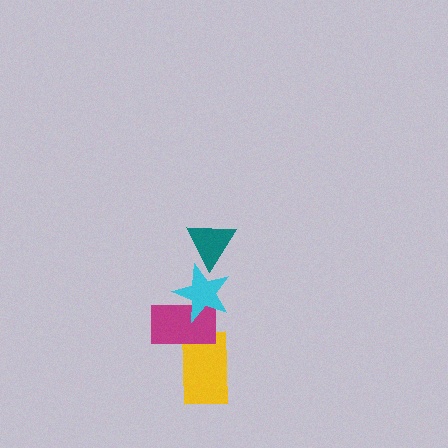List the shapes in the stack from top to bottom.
From top to bottom: the teal triangle, the cyan star, the magenta rectangle, the yellow rectangle.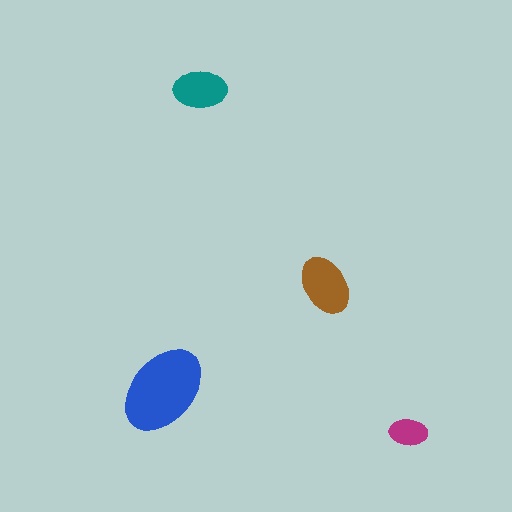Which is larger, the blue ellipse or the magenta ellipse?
The blue one.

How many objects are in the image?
There are 4 objects in the image.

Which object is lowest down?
The magenta ellipse is bottommost.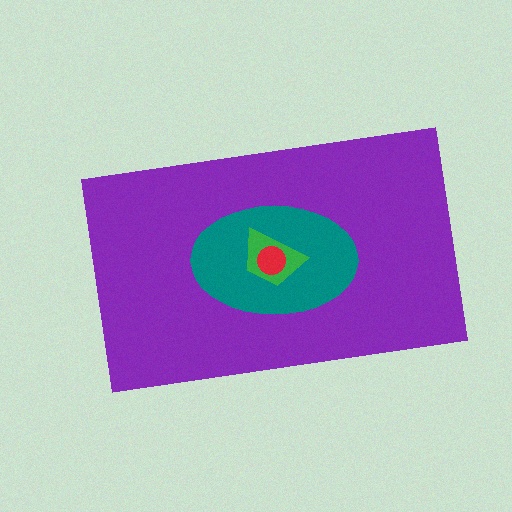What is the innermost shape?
The red circle.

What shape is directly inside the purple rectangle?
The teal ellipse.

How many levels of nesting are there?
4.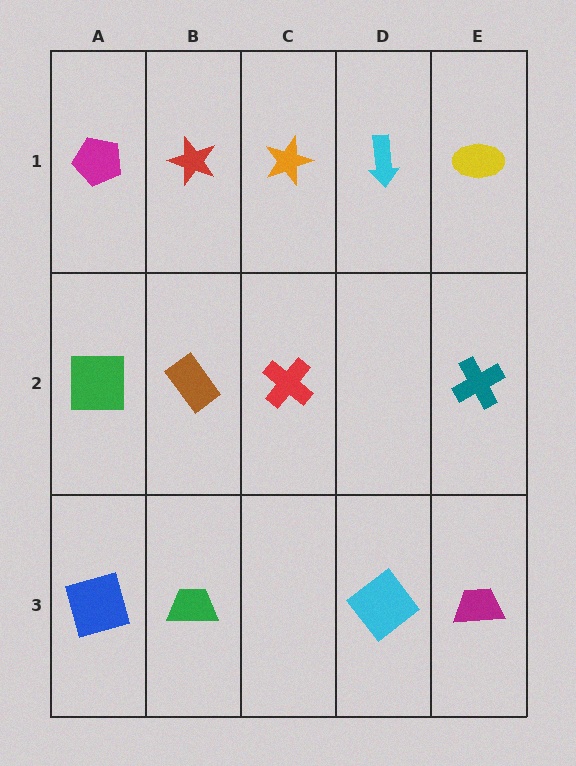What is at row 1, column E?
A yellow ellipse.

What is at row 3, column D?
A cyan diamond.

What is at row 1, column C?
An orange star.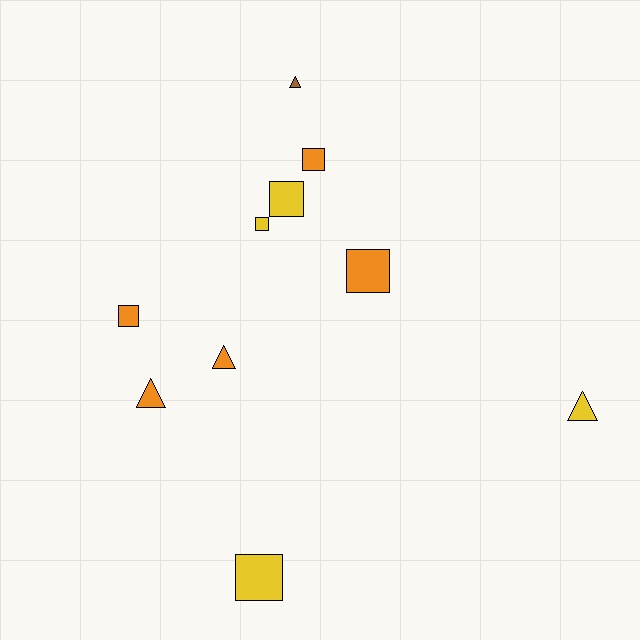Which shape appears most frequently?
Square, with 6 objects.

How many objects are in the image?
There are 10 objects.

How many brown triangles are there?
There is 1 brown triangle.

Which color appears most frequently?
Orange, with 5 objects.